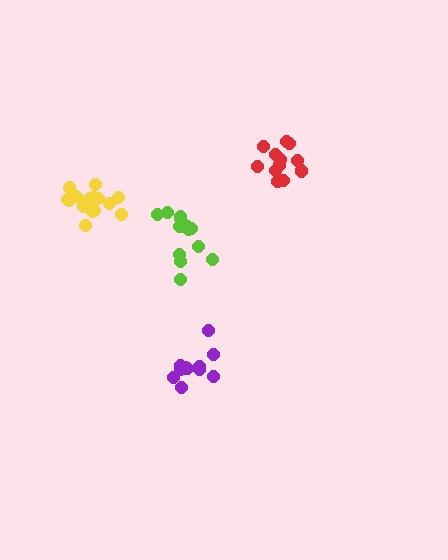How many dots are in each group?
Group 1: 12 dots, Group 2: 15 dots, Group 3: 16 dots, Group 4: 12 dots (55 total).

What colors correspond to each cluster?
The clusters are colored: red, lime, yellow, purple.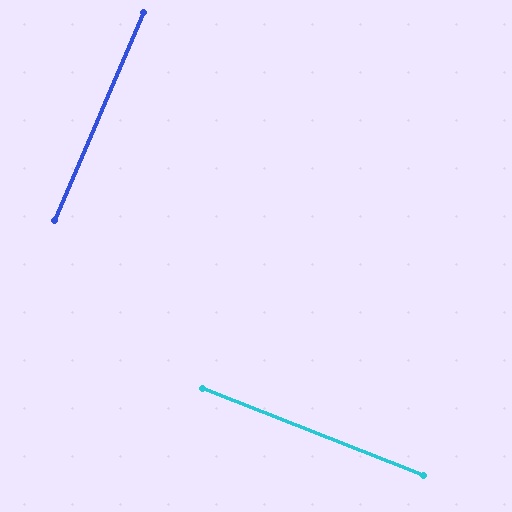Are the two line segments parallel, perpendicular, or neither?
Perpendicular — they meet at approximately 88°.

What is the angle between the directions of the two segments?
Approximately 88 degrees.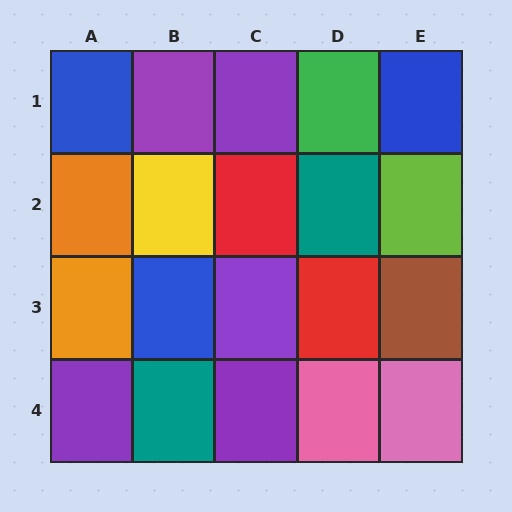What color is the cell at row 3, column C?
Purple.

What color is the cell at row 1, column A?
Blue.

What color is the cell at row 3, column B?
Blue.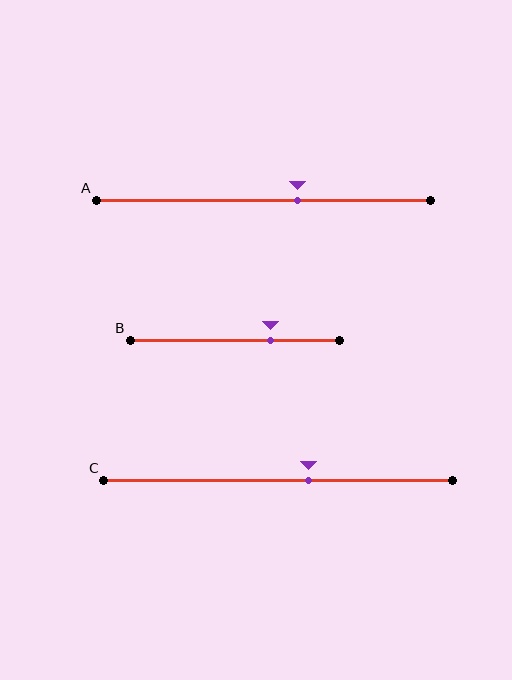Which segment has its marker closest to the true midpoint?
Segment C has its marker closest to the true midpoint.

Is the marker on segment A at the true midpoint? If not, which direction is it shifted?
No, the marker on segment A is shifted to the right by about 10% of the segment length.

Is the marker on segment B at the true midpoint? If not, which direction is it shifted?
No, the marker on segment B is shifted to the right by about 17% of the segment length.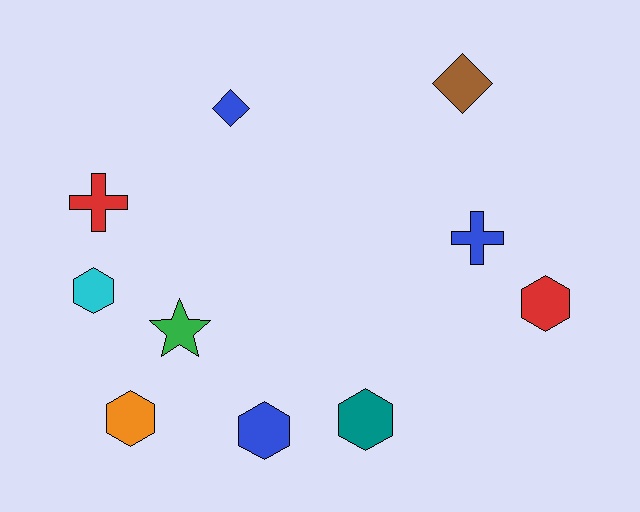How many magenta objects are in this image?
There are no magenta objects.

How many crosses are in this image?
There are 2 crosses.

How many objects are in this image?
There are 10 objects.